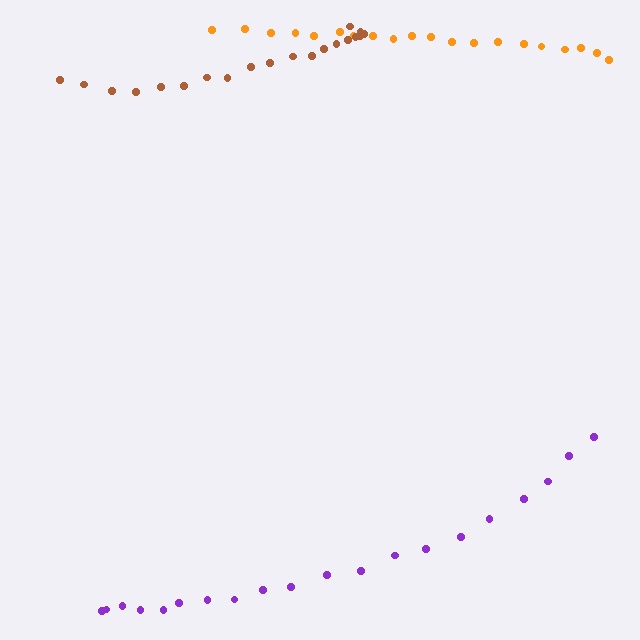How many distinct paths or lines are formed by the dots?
There are 3 distinct paths.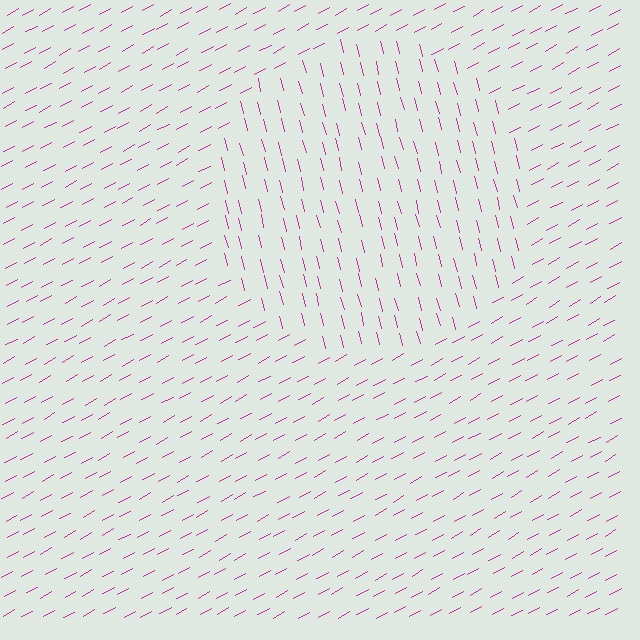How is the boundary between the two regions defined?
The boundary is defined purely by a change in line orientation (approximately 76 degrees difference). All lines are the same color and thickness.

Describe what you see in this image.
The image is filled with small magenta line segments. A circle region in the image has lines oriented differently from the surrounding lines, creating a visible texture boundary.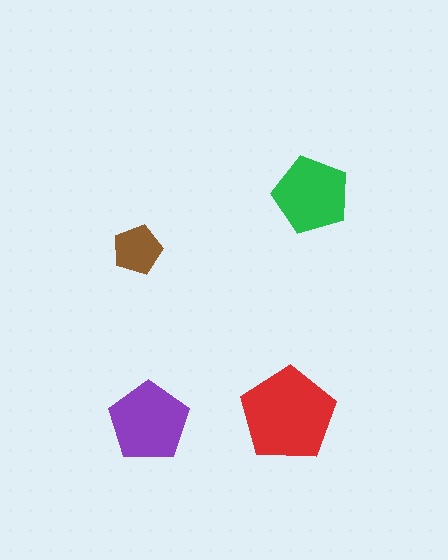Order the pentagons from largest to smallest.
the red one, the purple one, the green one, the brown one.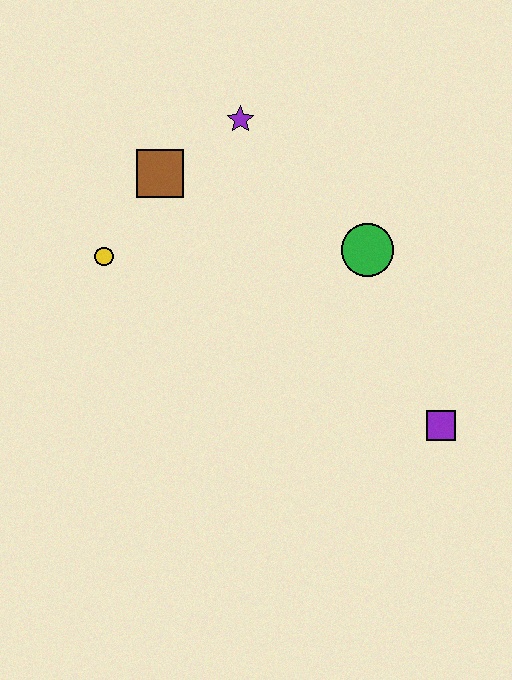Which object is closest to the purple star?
The brown square is closest to the purple star.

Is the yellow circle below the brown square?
Yes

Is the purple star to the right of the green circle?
No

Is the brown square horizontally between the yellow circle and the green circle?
Yes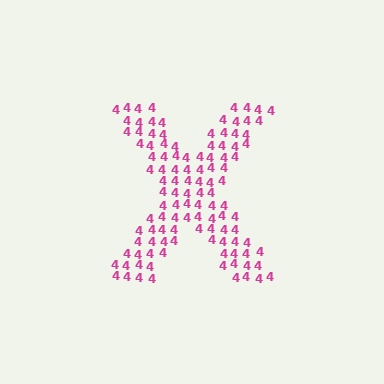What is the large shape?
The large shape is the letter X.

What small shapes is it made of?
It is made of small digit 4's.